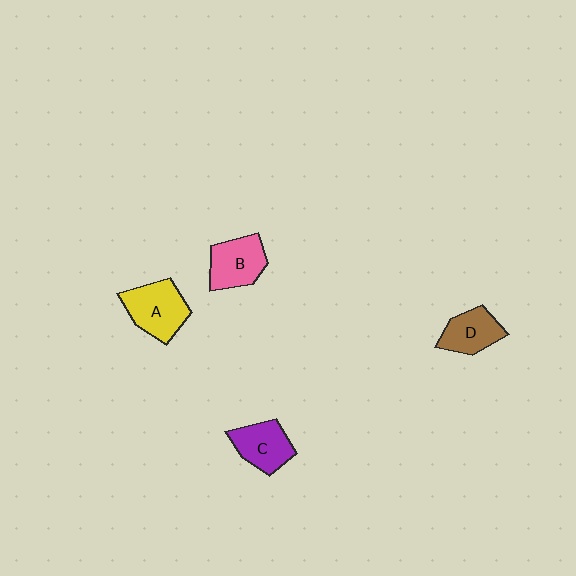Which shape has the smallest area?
Shape D (brown).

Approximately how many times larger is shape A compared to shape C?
Approximately 1.2 times.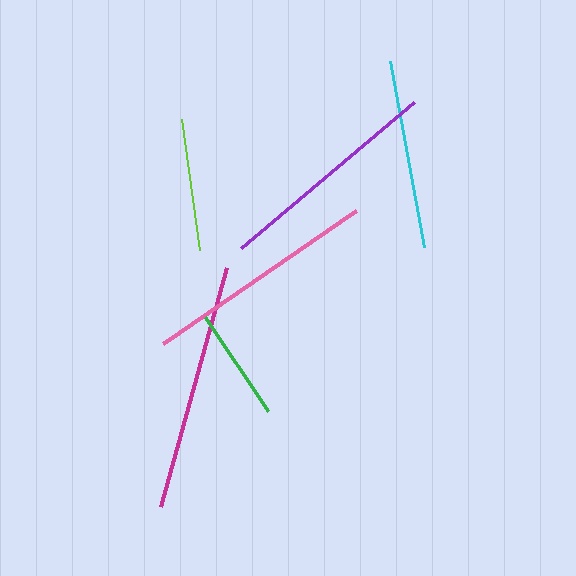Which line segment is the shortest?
The green line is the shortest at approximately 113 pixels.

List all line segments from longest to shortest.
From longest to shortest: magenta, pink, purple, cyan, lime, green.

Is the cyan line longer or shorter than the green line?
The cyan line is longer than the green line.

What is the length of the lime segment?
The lime segment is approximately 132 pixels long.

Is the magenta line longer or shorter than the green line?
The magenta line is longer than the green line.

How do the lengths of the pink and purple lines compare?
The pink and purple lines are approximately the same length.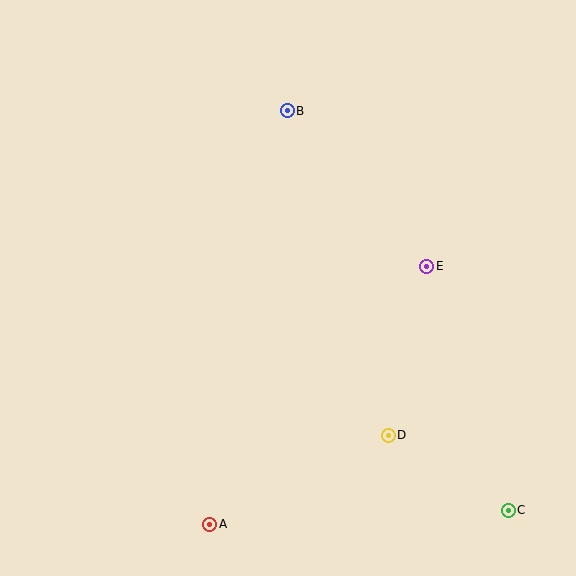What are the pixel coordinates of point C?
Point C is at (508, 510).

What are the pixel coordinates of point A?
Point A is at (210, 524).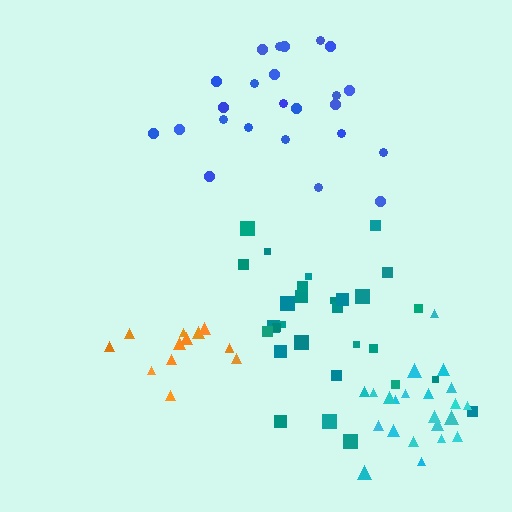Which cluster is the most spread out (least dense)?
Teal.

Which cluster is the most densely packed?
Cyan.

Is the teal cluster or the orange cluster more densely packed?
Orange.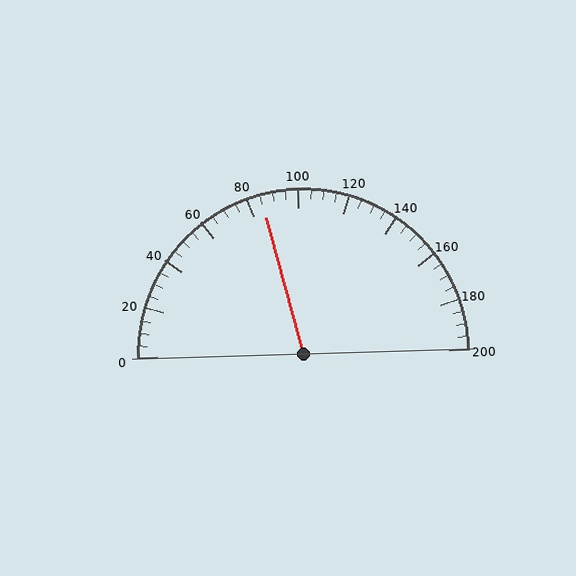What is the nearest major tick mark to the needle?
The nearest major tick mark is 80.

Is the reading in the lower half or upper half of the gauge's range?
The reading is in the lower half of the range (0 to 200).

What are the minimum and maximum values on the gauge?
The gauge ranges from 0 to 200.